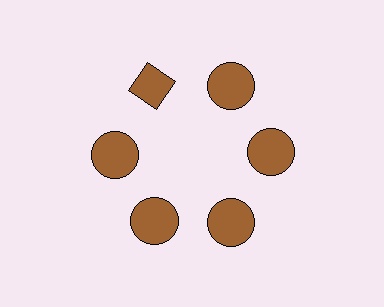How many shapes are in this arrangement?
There are 6 shapes arranged in a ring pattern.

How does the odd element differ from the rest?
It has a different shape: diamond instead of circle.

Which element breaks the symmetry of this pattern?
The brown diamond at roughly the 11 o'clock position breaks the symmetry. All other shapes are brown circles.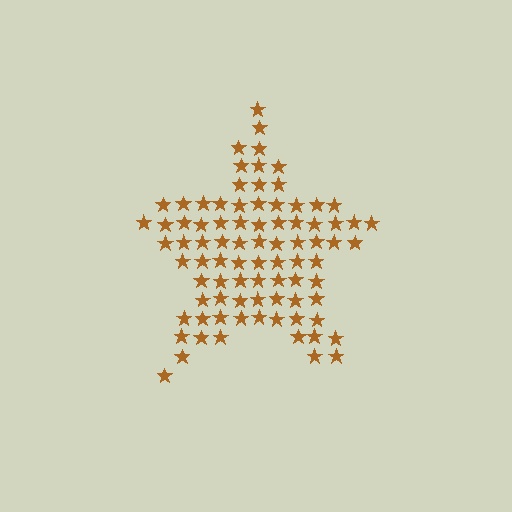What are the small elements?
The small elements are stars.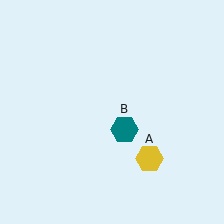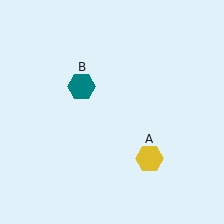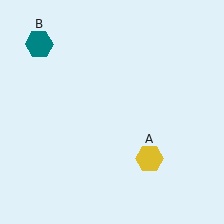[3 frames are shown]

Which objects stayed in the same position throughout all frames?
Yellow hexagon (object A) remained stationary.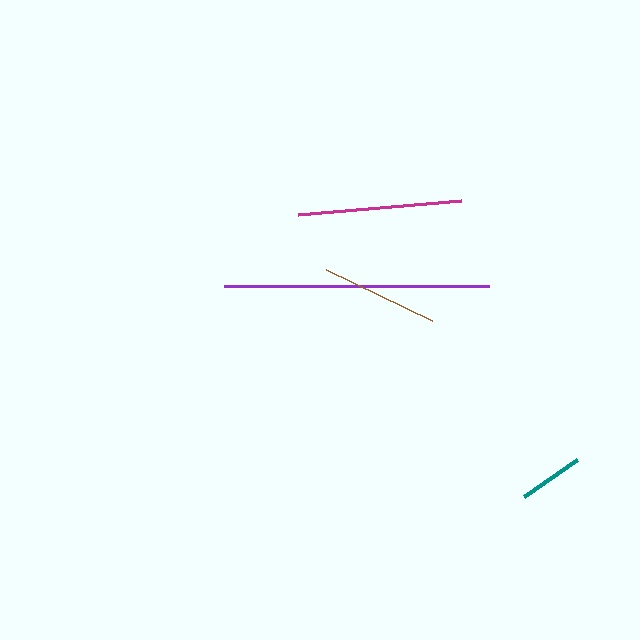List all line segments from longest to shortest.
From longest to shortest: purple, magenta, brown, teal.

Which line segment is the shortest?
The teal line is the shortest at approximately 65 pixels.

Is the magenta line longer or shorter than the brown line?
The magenta line is longer than the brown line.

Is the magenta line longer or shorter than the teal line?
The magenta line is longer than the teal line.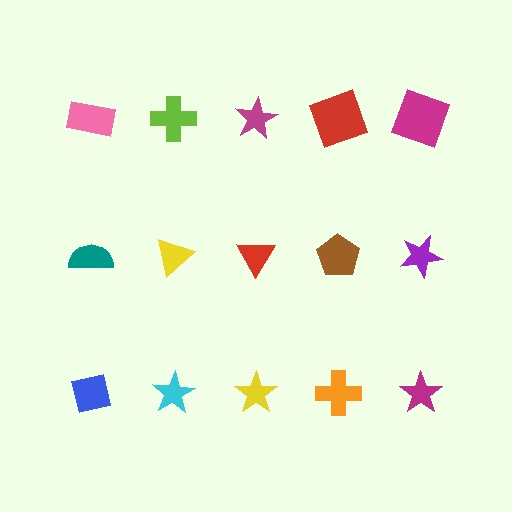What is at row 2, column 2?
A yellow triangle.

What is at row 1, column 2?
A lime cross.